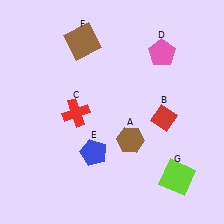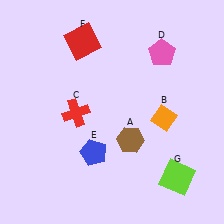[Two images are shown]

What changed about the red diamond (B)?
In Image 1, B is red. In Image 2, it changed to orange.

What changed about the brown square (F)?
In Image 1, F is brown. In Image 2, it changed to red.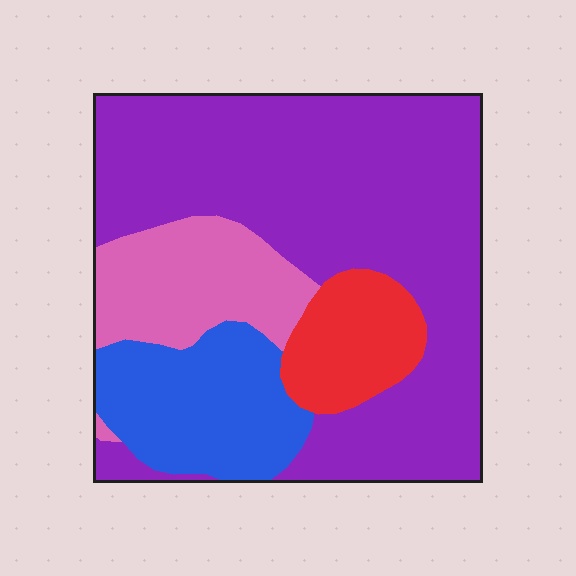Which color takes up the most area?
Purple, at roughly 60%.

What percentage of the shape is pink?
Pink takes up about one sixth (1/6) of the shape.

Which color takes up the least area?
Red, at roughly 10%.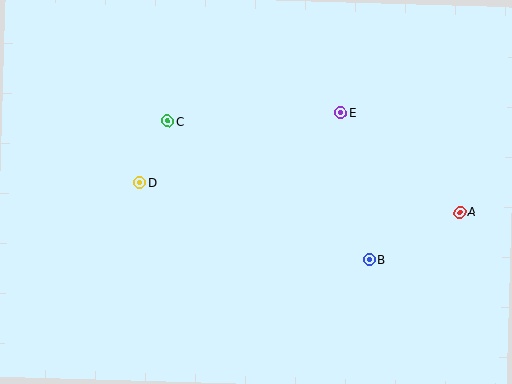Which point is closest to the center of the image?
Point C at (168, 121) is closest to the center.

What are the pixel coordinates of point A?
Point A is at (460, 212).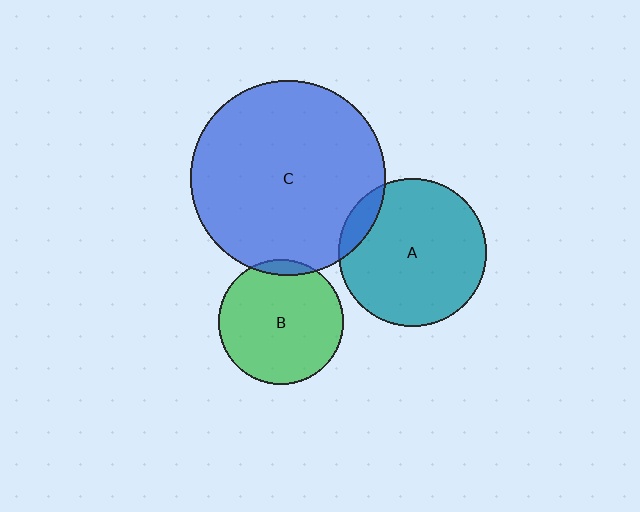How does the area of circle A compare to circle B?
Approximately 1.4 times.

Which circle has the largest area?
Circle C (blue).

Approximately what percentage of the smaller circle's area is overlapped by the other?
Approximately 10%.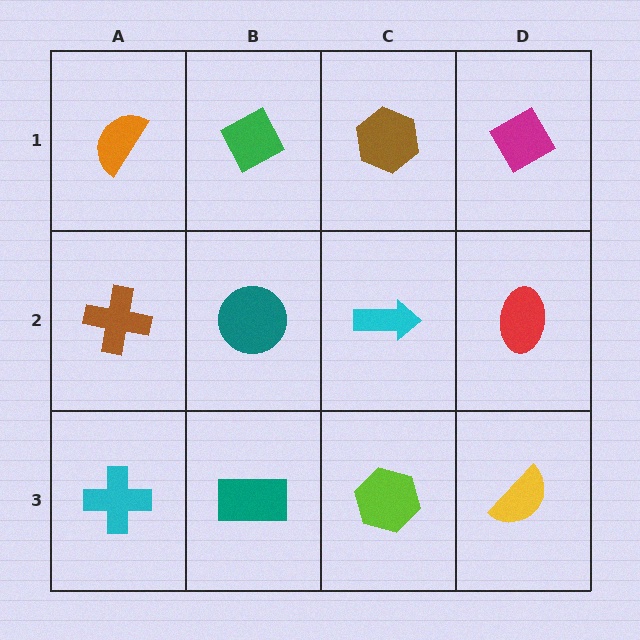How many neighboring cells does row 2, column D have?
3.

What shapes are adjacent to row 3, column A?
A brown cross (row 2, column A), a teal rectangle (row 3, column B).